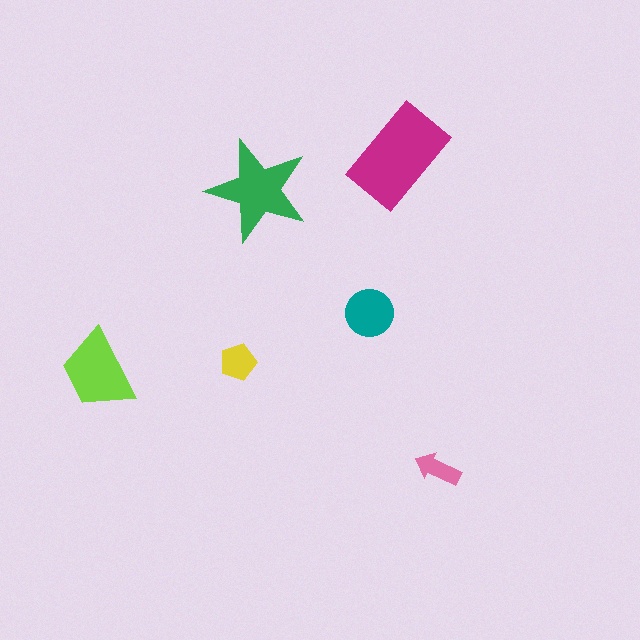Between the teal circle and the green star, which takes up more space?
The green star.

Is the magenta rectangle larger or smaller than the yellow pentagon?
Larger.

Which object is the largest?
The magenta rectangle.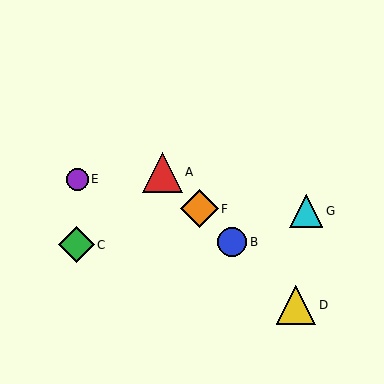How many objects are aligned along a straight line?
4 objects (A, B, D, F) are aligned along a straight line.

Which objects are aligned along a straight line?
Objects A, B, D, F are aligned along a straight line.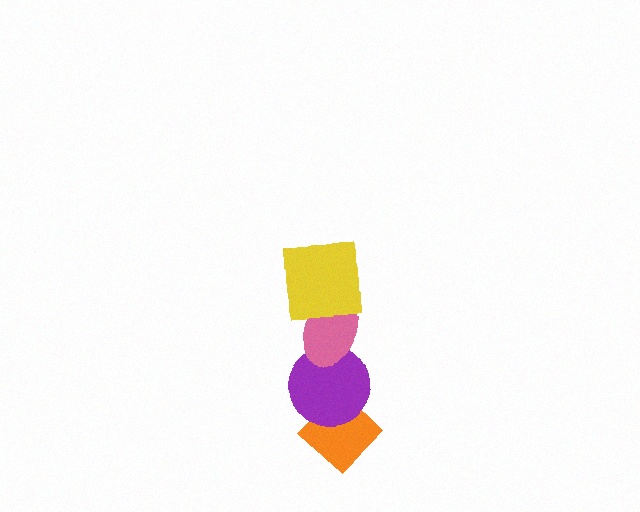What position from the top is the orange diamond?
The orange diamond is 4th from the top.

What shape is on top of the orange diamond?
The purple circle is on top of the orange diamond.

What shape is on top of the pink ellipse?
The yellow square is on top of the pink ellipse.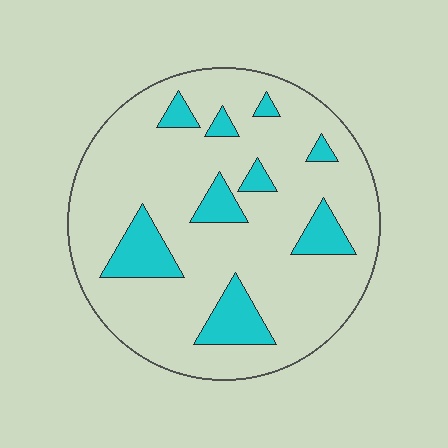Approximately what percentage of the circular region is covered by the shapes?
Approximately 15%.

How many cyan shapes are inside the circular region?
9.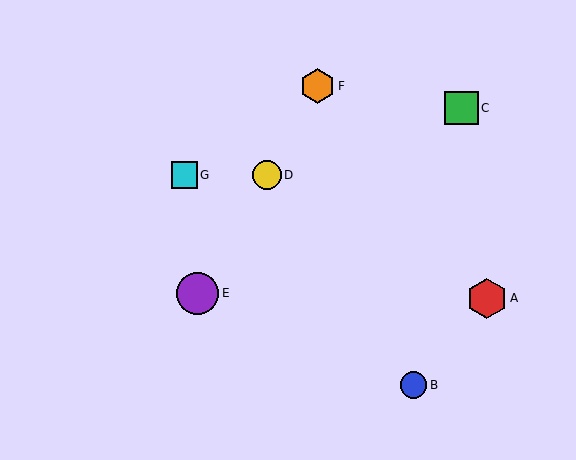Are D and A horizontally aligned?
No, D is at y≈175 and A is at y≈298.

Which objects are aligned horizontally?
Objects D, G are aligned horizontally.